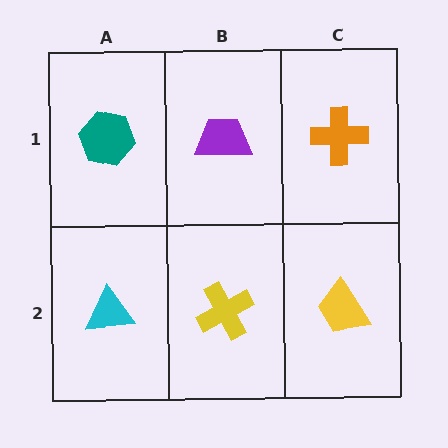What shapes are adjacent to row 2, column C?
An orange cross (row 1, column C), a yellow cross (row 2, column B).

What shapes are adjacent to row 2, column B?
A purple trapezoid (row 1, column B), a cyan triangle (row 2, column A), a yellow trapezoid (row 2, column C).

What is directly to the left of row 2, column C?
A yellow cross.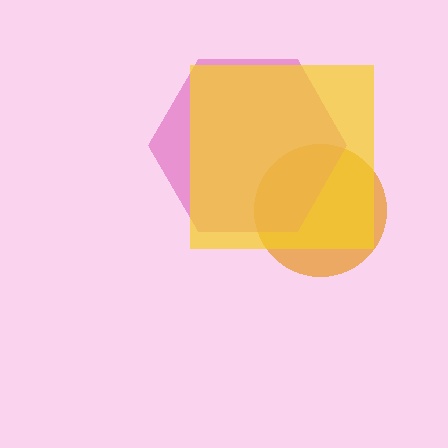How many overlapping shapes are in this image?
There are 3 overlapping shapes in the image.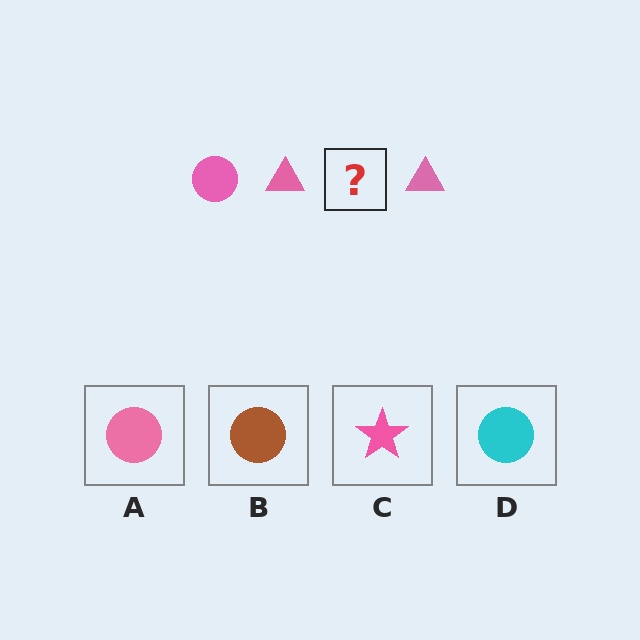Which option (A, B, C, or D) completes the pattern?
A.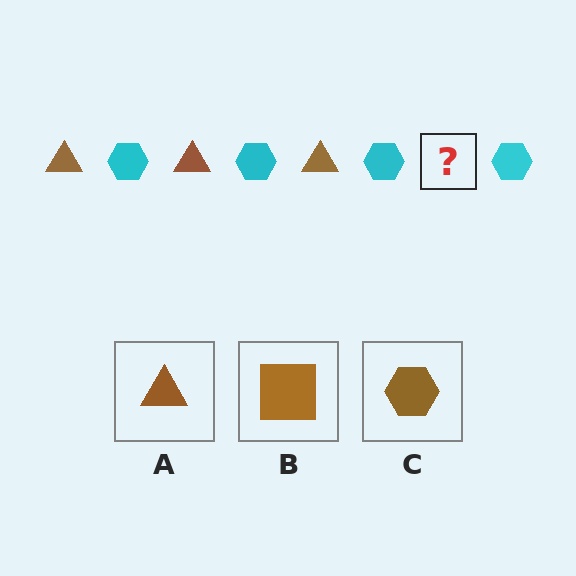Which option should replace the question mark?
Option A.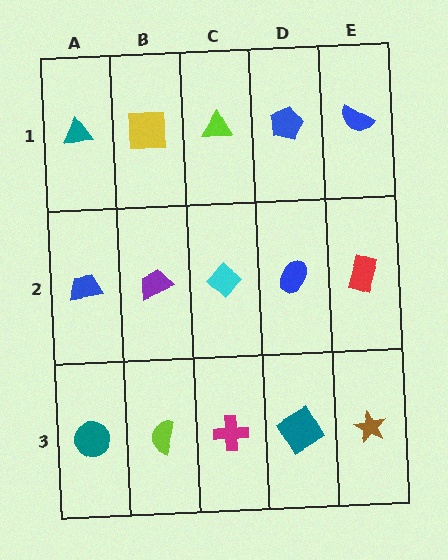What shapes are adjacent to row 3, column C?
A cyan diamond (row 2, column C), a lime semicircle (row 3, column B), a teal diamond (row 3, column D).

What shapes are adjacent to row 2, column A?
A teal triangle (row 1, column A), a teal circle (row 3, column A), a purple trapezoid (row 2, column B).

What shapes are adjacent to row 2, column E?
A blue semicircle (row 1, column E), a brown star (row 3, column E), a blue ellipse (row 2, column D).